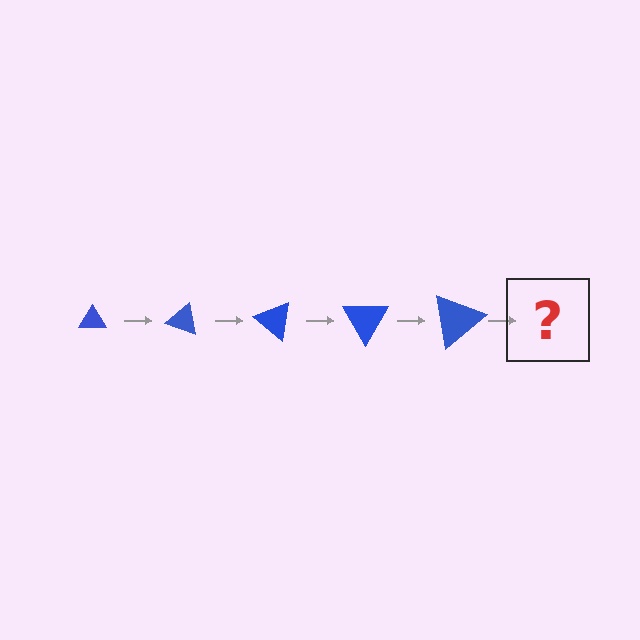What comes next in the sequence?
The next element should be a triangle, larger than the previous one and rotated 100 degrees from the start.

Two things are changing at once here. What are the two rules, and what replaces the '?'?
The two rules are that the triangle grows larger each step and it rotates 20 degrees each step. The '?' should be a triangle, larger than the previous one and rotated 100 degrees from the start.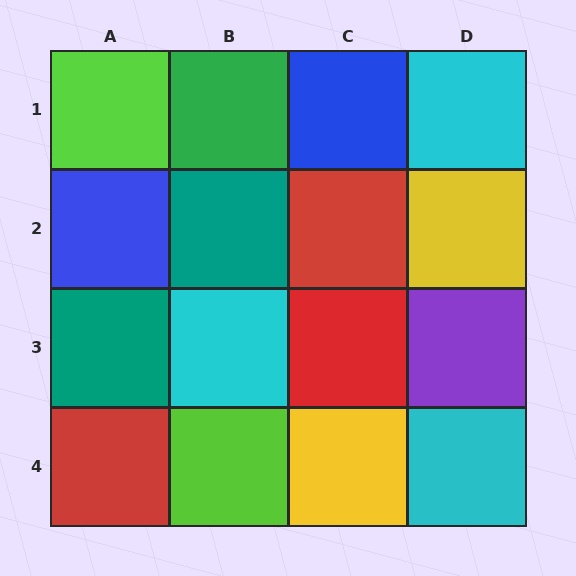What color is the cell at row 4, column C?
Yellow.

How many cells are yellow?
2 cells are yellow.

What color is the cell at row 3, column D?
Purple.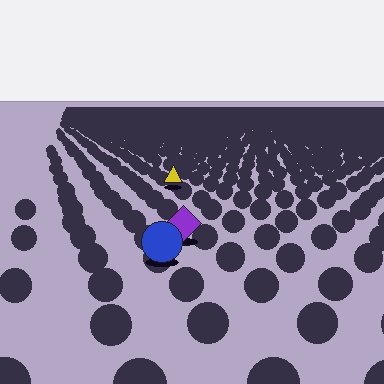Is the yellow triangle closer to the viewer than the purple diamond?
No. The purple diamond is closer — you can tell from the texture gradient: the ground texture is coarser near it.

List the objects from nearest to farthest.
From nearest to farthest: the blue circle, the purple diamond, the yellow triangle.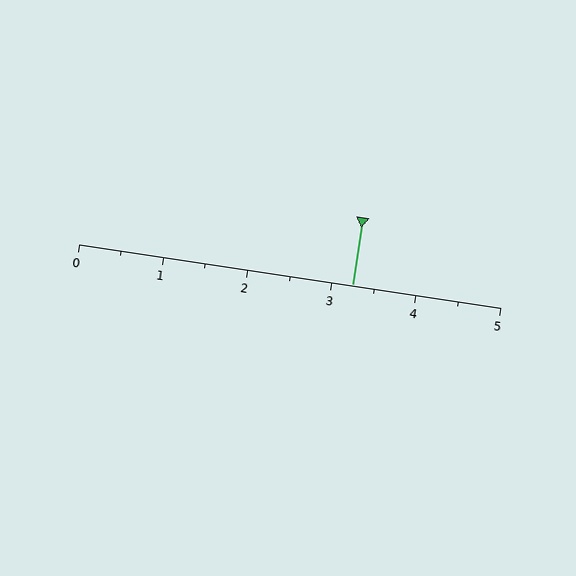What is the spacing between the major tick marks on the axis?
The major ticks are spaced 1 apart.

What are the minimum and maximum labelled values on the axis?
The axis runs from 0 to 5.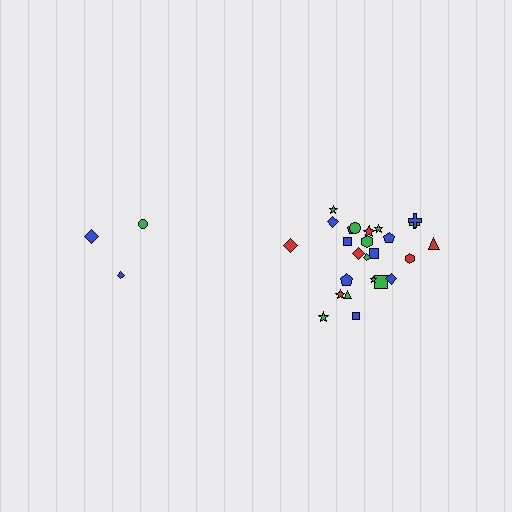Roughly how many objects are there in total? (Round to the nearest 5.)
Roughly 30 objects in total.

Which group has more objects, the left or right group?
The right group.